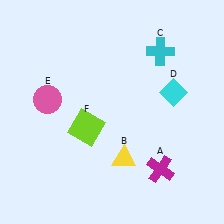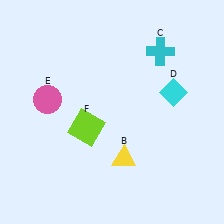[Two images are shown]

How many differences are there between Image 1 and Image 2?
There is 1 difference between the two images.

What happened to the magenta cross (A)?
The magenta cross (A) was removed in Image 2. It was in the bottom-right area of Image 1.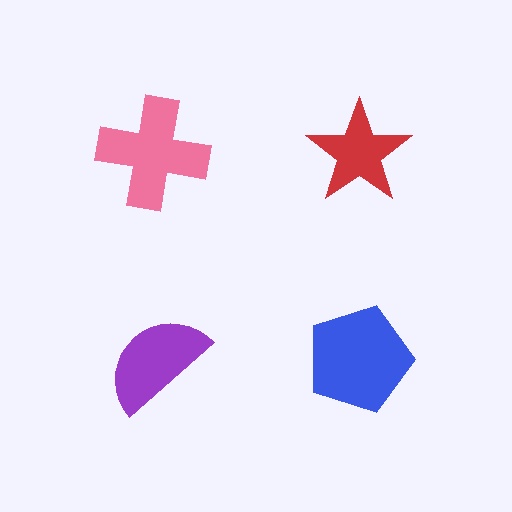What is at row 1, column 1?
A pink cross.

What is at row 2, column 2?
A blue pentagon.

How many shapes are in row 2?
2 shapes.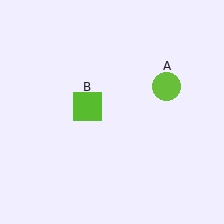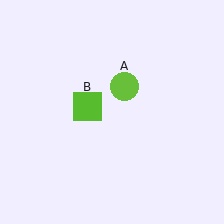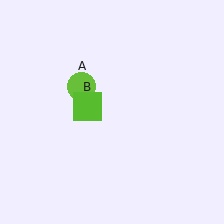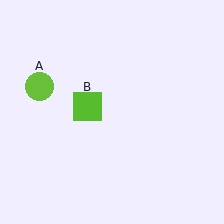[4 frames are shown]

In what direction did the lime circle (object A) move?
The lime circle (object A) moved left.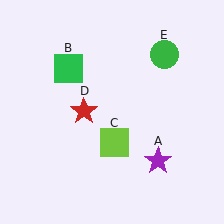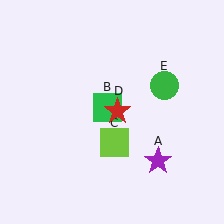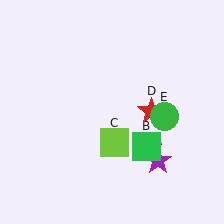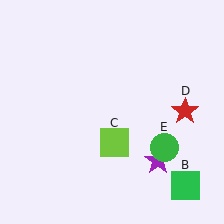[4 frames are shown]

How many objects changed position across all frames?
3 objects changed position: green square (object B), red star (object D), green circle (object E).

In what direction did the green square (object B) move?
The green square (object B) moved down and to the right.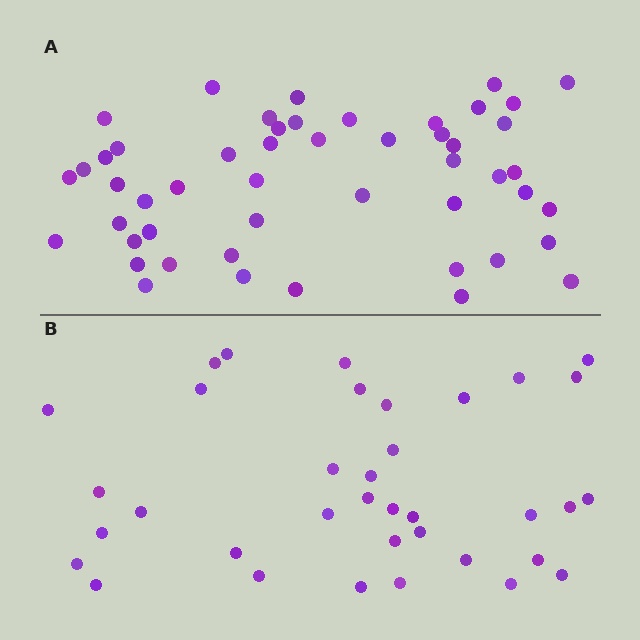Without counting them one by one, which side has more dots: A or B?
Region A (the top region) has more dots.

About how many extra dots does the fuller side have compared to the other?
Region A has approximately 15 more dots than region B.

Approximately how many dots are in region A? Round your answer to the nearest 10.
About 50 dots.